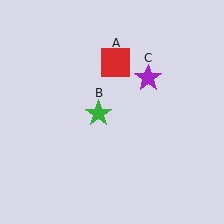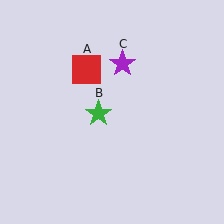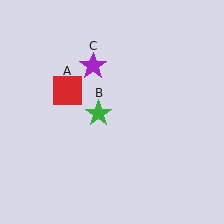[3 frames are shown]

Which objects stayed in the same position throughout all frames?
Green star (object B) remained stationary.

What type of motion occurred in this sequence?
The red square (object A), purple star (object C) rotated counterclockwise around the center of the scene.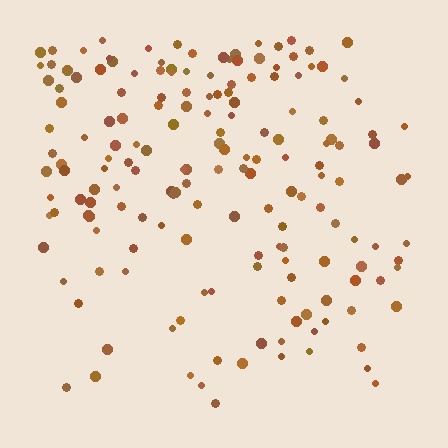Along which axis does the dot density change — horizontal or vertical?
Vertical.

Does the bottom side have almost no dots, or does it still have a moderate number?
Still a moderate number, just noticeably fewer than the top.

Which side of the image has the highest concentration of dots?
The top.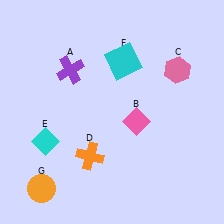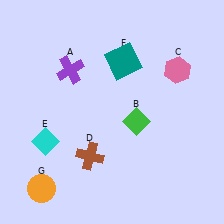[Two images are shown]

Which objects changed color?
B changed from pink to green. D changed from orange to brown. F changed from cyan to teal.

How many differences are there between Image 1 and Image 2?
There are 3 differences between the two images.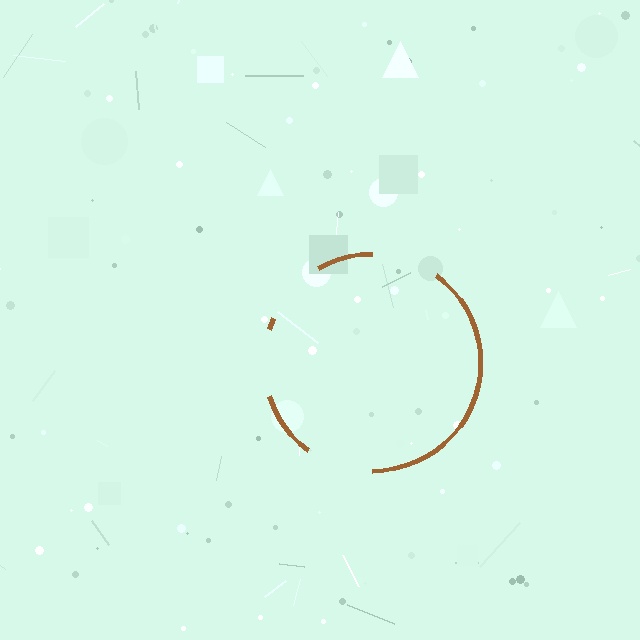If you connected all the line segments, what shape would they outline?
They would outline a circle.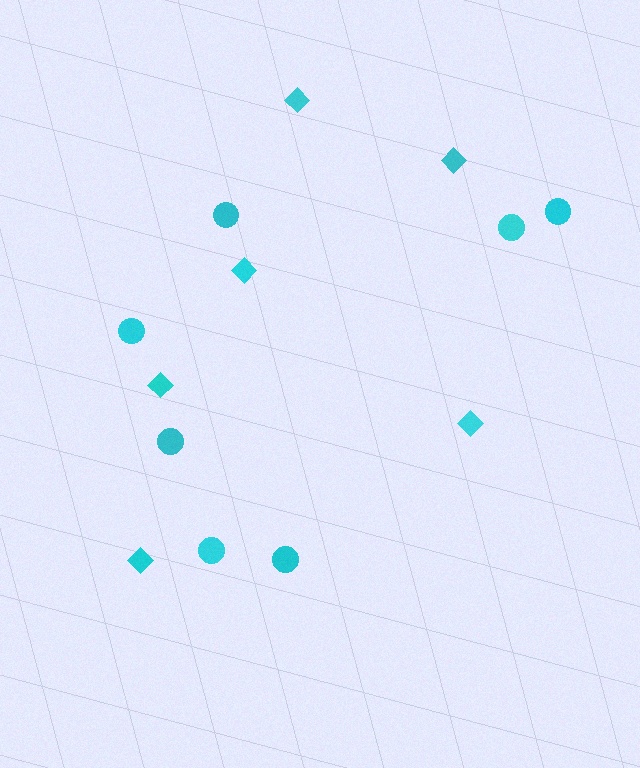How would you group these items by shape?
There are 2 groups: one group of diamonds (6) and one group of circles (7).